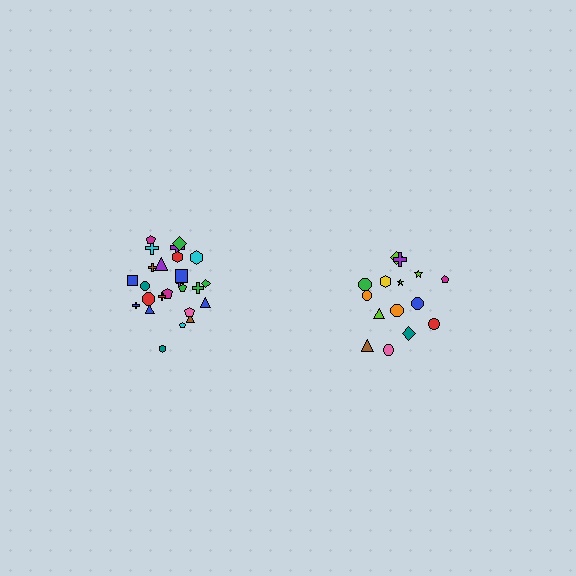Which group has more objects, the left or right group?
The left group.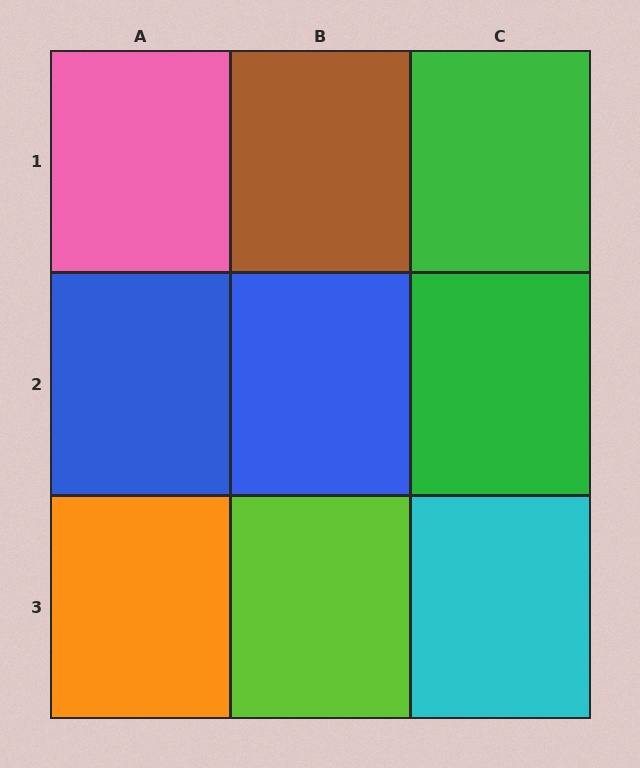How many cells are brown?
1 cell is brown.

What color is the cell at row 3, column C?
Cyan.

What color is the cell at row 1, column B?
Brown.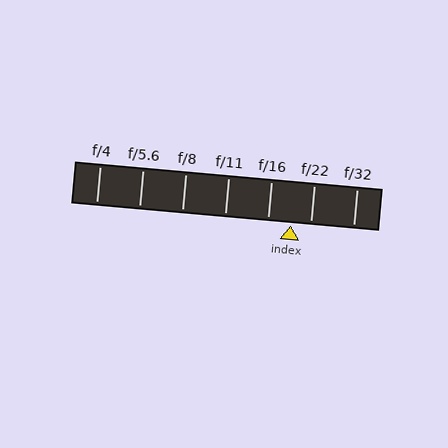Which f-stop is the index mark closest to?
The index mark is closest to f/22.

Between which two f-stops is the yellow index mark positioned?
The index mark is between f/16 and f/22.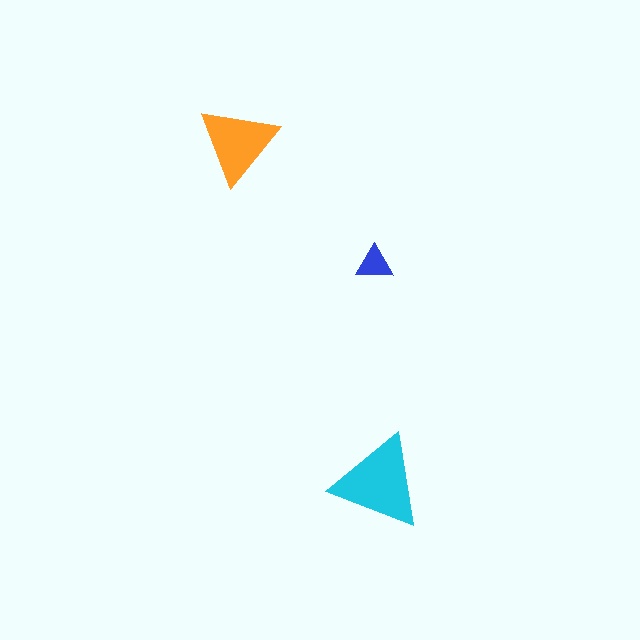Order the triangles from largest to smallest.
the cyan one, the orange one, the blue one.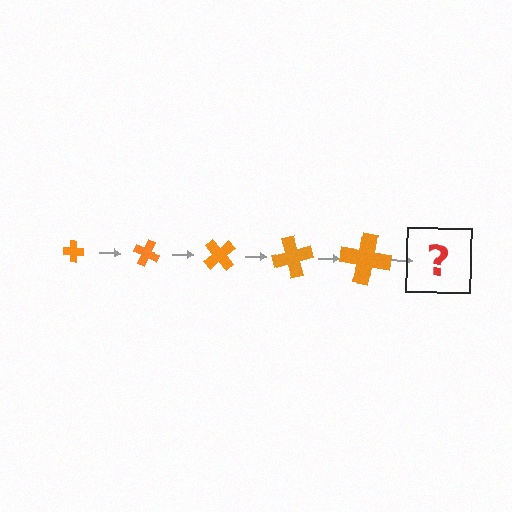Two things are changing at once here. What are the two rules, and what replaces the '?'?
The two rules are that the cross grows larger each step and it rotates 25 degrees each step. The '?' should be a cross, larger than the previous one and rotated 125 degrees from the start.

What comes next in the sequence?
The next element should be a cross, larger than the previous one and rotated 125 degrees from the start.